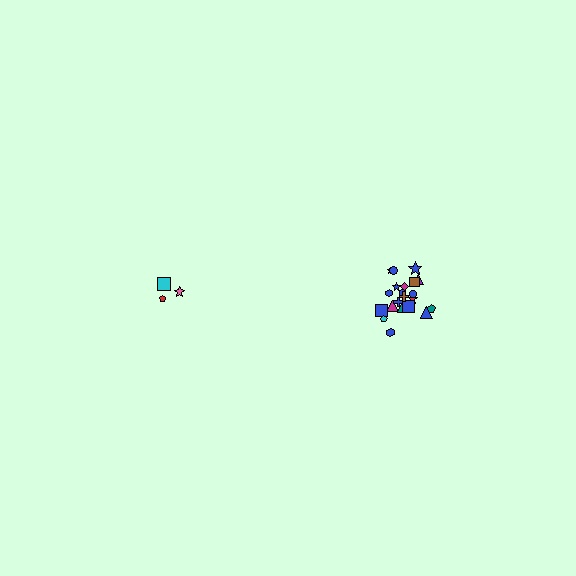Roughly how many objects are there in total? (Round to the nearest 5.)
Roughly 25 objects in total.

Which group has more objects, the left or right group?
The right group.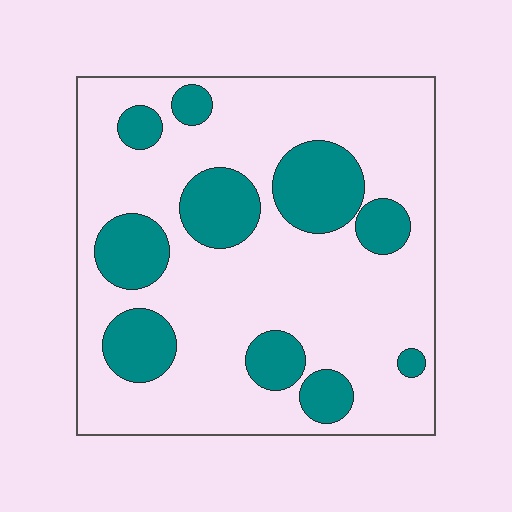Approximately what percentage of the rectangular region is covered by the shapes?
Approximately 25%.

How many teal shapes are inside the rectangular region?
10.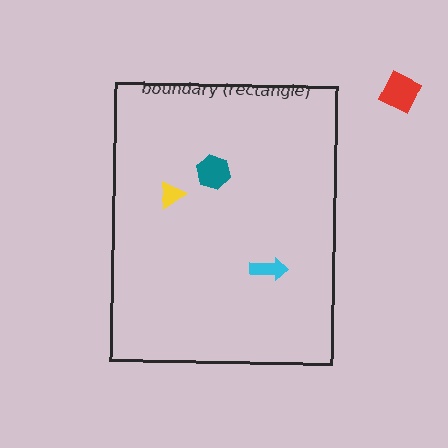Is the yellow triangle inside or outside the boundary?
Inside.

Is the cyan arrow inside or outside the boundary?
Inside.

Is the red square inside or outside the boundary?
Outside.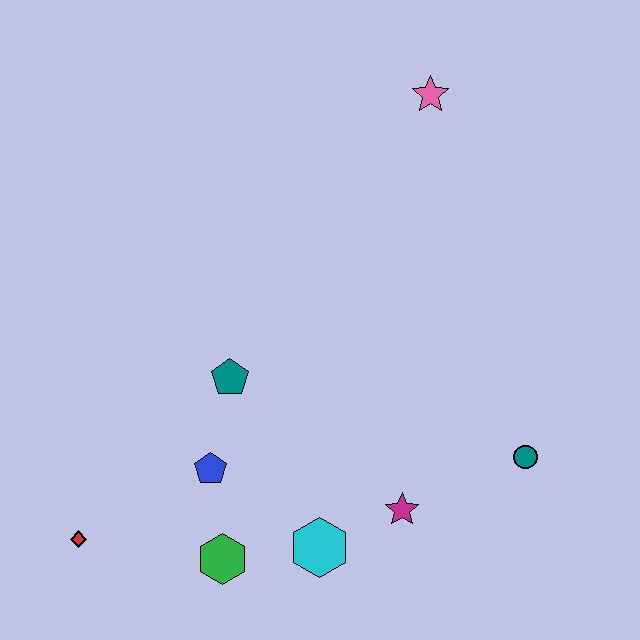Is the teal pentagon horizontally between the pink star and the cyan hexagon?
No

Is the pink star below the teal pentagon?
No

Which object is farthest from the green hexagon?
The pink star is farthest from the green hexagon.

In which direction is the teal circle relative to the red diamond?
The teal circle is to the right of the red diamond.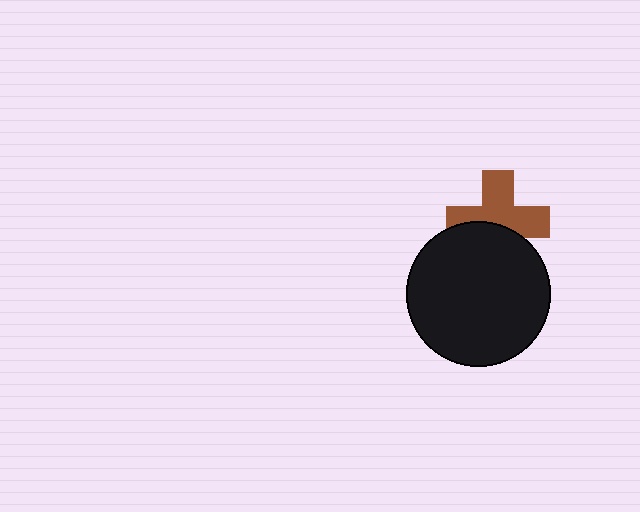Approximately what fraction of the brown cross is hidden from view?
Roughly 38% of the brown cross is hidden behind the black circle.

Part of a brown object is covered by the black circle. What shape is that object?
It is a cross.